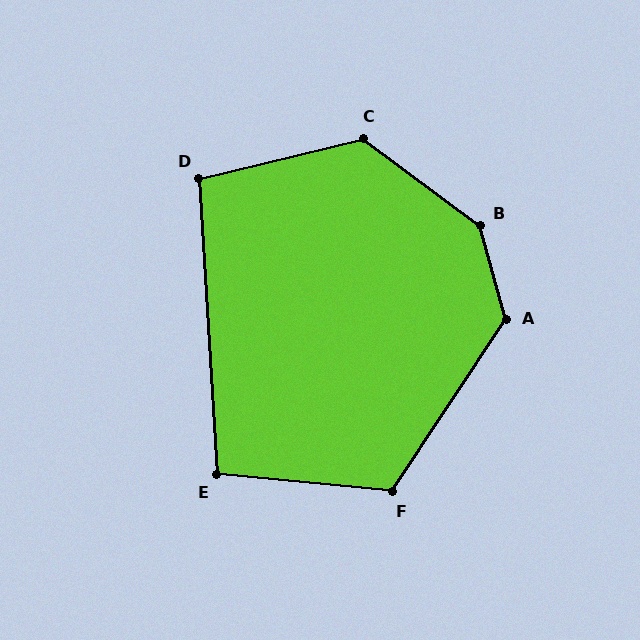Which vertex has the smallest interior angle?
E, at approximately 99 degrees.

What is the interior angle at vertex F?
Approximately 118 degrees (obtuse).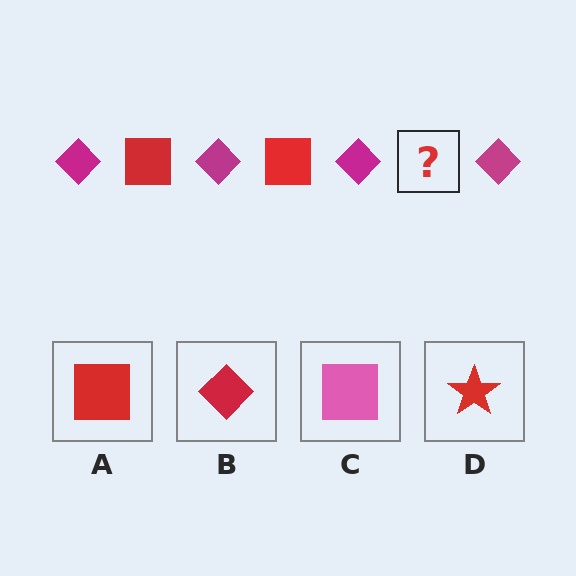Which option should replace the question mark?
Option A.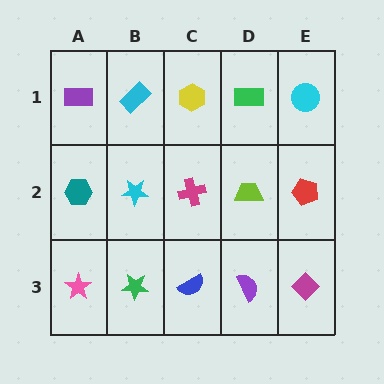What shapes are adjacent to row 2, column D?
A green rectangle (row 1, column D), a purple semicircle (row 3, column D), a magenta cross (row 2, column C), a red pentagon (row 2, column E).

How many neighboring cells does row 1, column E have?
2.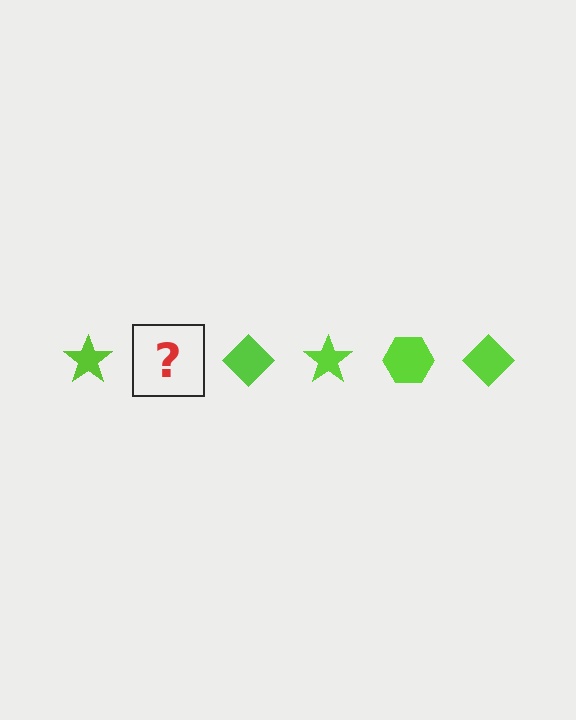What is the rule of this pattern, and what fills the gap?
The rule is that the pattern cycles through star, hexagon, diamond shapes in lime. The gap should be filled with a lime hexagon.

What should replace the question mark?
The question mark should be replaced with a lime hexagon.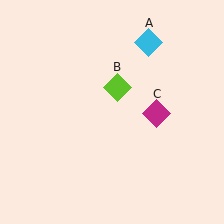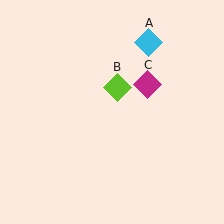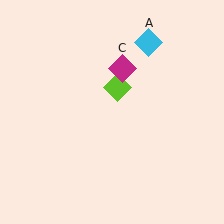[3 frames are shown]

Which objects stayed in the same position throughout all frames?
Cyan diamond (object A) and lime diamond (object B) remained stationary.